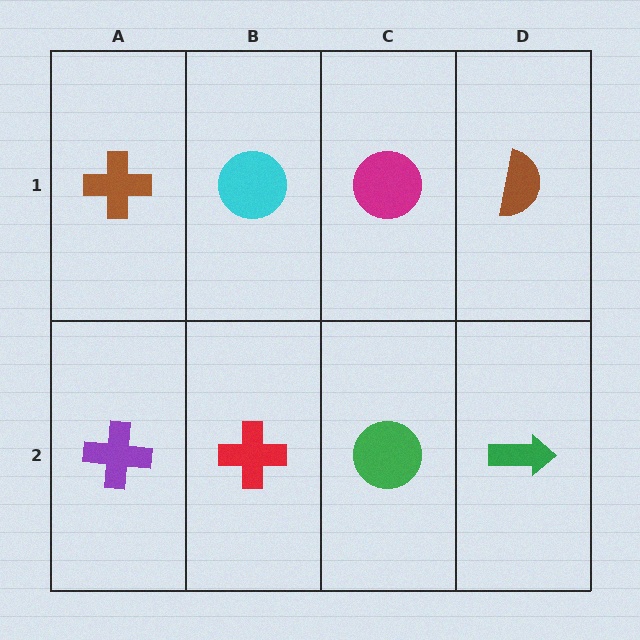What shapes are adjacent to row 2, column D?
A brown semicircle (row 1, column D), a green circle (row 2, column C).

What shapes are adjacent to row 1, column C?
A green circle (row 2, column C), a cyan circle (row 1, column B), a brown semicircle (row 1, column D).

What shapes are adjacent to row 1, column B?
A red cross (row 2, column B), a brown cross (row 1, column A), a magenta circle (row 1, column C).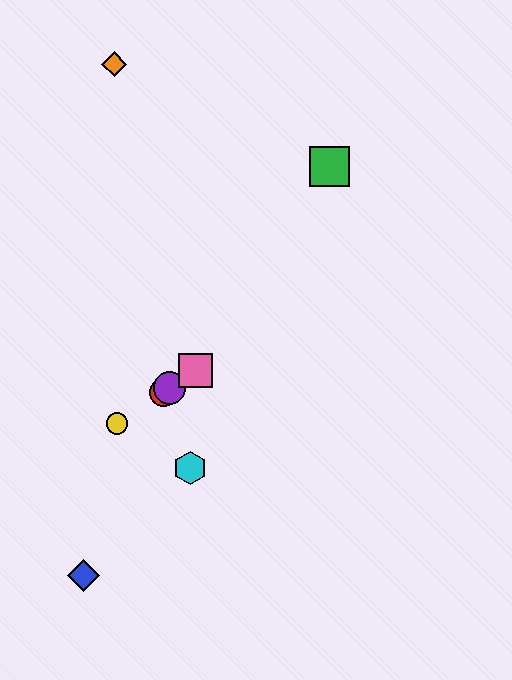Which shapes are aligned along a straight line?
The red circle, the yellow circle, the purple circle, the pink square are aligned along a straight line.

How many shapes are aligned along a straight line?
4 shapes (the red circle, the yellow circle, the purple circle, the pink square) are aligned along a straight line.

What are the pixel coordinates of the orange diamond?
The orange diamond is at (114, 64).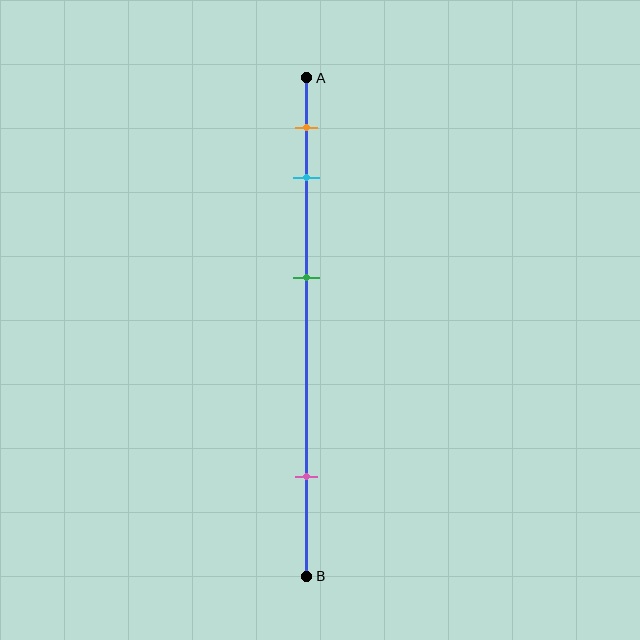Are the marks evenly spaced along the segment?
No, the marks are not evenly spaced.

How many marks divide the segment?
There are 4 marks dividing the segment.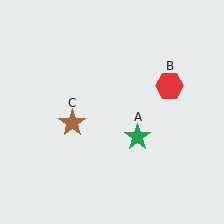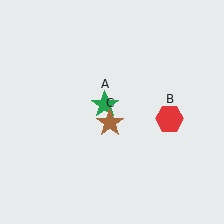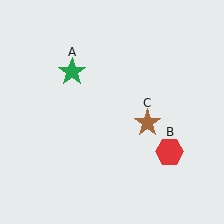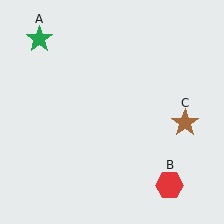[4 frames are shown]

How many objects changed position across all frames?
3 objects changed position: green star (object A), red hexagon (object B), brown star (object C).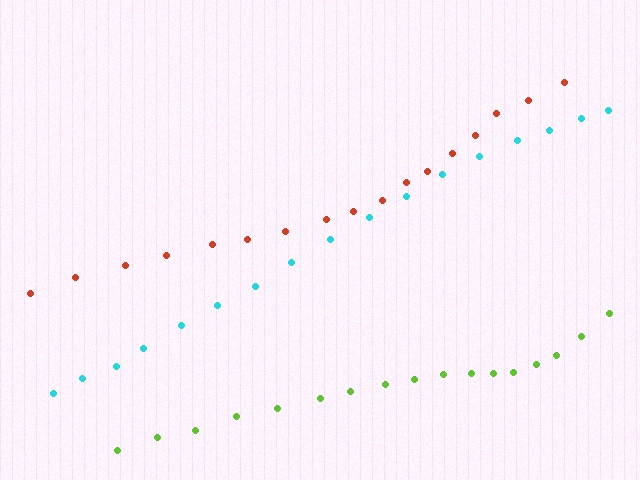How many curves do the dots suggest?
There are 3 distinct paths.